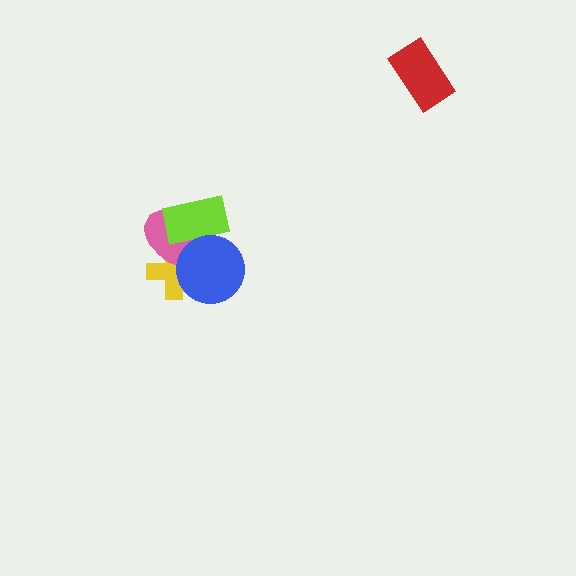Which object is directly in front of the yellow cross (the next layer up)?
The pink ellipse is directly in front of the yellow cross.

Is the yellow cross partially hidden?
Yes, it is partially covered by another shape.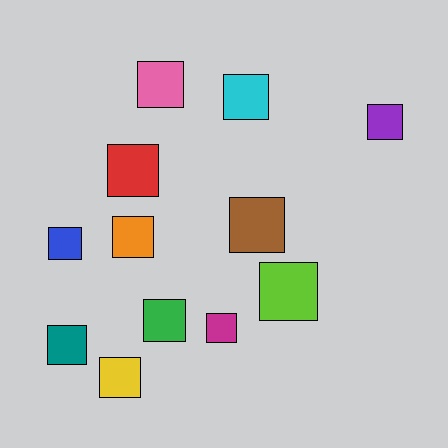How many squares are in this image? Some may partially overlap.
There are 12 squares.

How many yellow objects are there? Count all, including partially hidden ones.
There is 1 yellow object.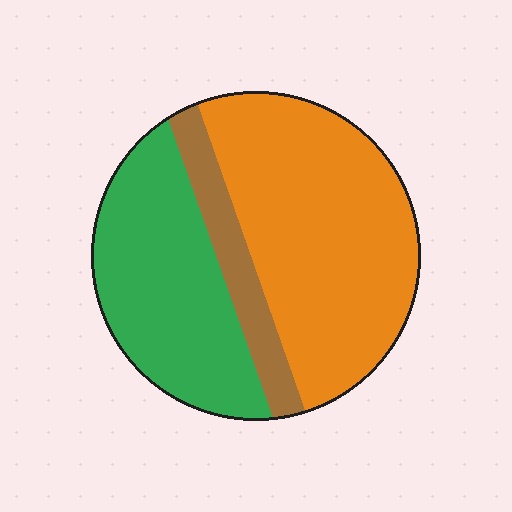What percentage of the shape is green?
Green takes up between a quarter and a half of the shape.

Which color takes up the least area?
Brown, at roughly 15%.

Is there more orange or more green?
Orange.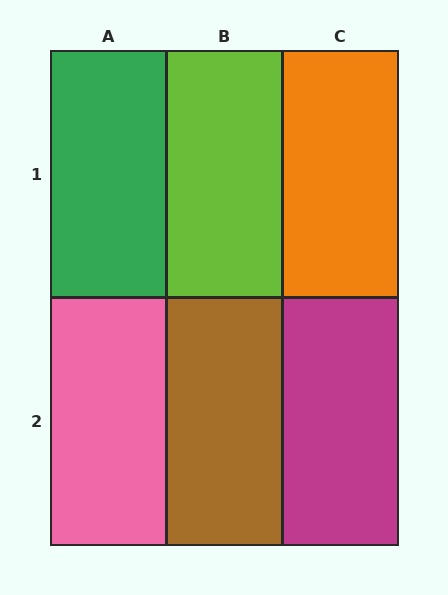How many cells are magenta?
1 cell is magenta.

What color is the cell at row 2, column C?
Magenta.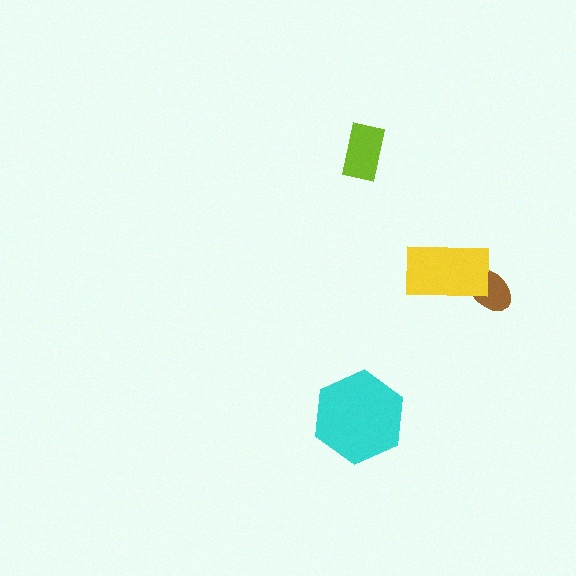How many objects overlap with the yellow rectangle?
1 object overlaps with the yellow rectangle.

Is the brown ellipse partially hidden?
Yes, it is partially covered by another shape.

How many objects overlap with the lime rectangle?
0 objects overlap with the lime rectangle.